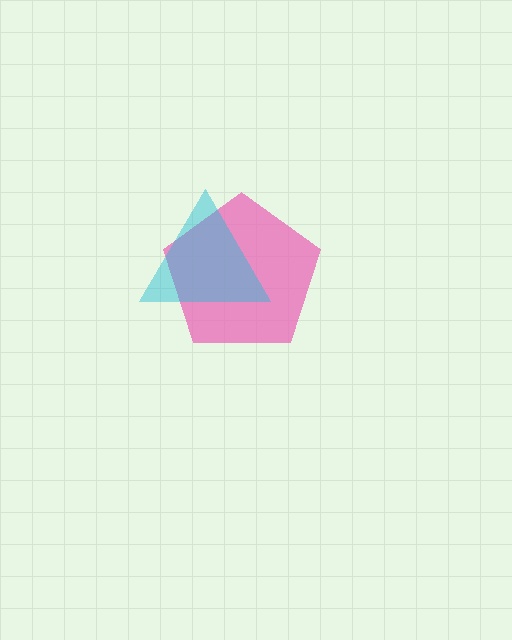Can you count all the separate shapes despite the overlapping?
Yes, there are 2 separate shapes.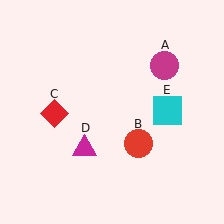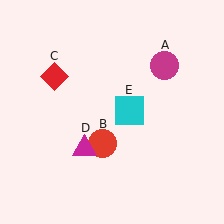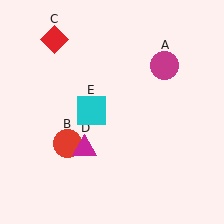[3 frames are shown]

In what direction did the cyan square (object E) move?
The cyan square (object E) moved left.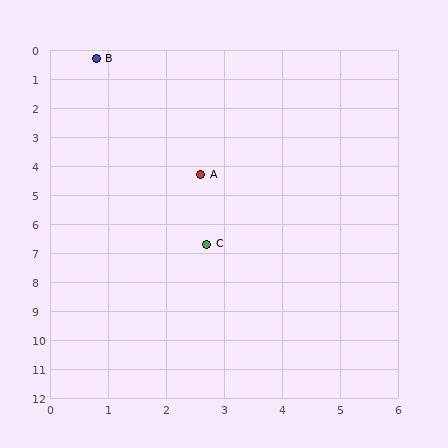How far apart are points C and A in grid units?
Points C and A are about 2.4 grid units apart.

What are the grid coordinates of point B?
Point B is at approximately (0.8, 0.3).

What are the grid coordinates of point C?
Point C is at approximately (2.7, 6.7).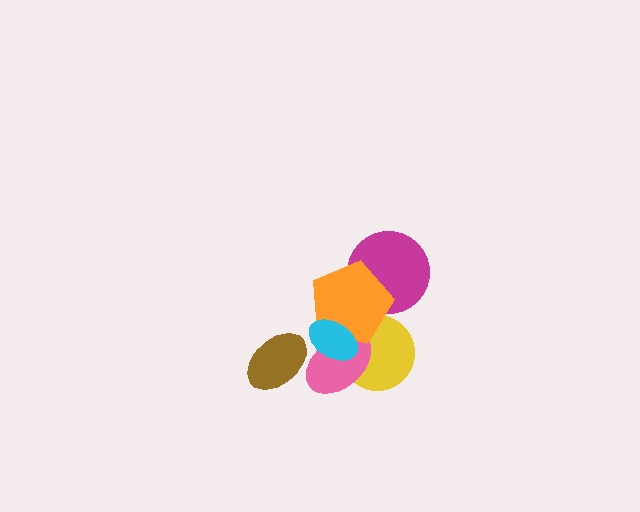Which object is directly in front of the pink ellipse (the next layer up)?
The orange pentagon is directly in front of the pink ellipse.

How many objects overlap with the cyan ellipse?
3 objects overlap with the cyan ellipse.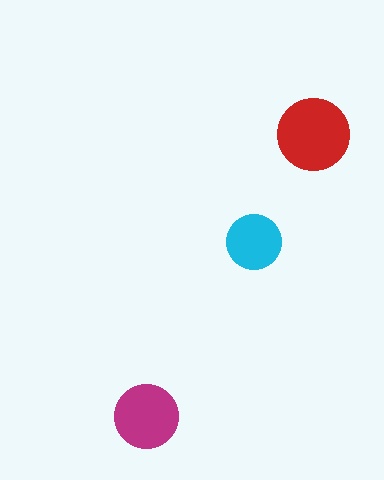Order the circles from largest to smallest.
the red one, the magenta one, the cyan one.